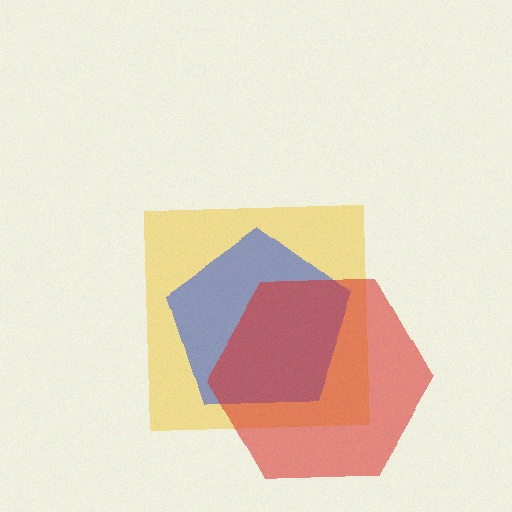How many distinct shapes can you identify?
There are 3 distinct shapes: a yellow square, a blue pentagon, a red hexagon.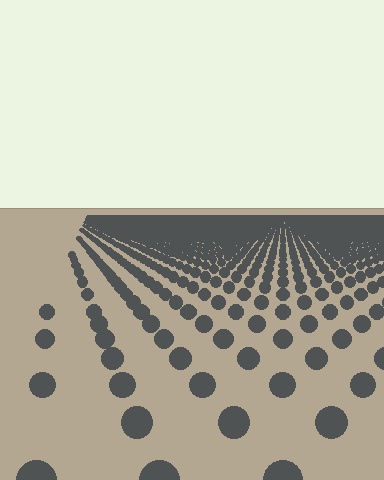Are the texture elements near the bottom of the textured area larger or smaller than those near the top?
Larger. Near the bottom, elements are closer to the viewer and appear at a bigger on-screen size.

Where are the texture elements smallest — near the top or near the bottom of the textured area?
Near the top.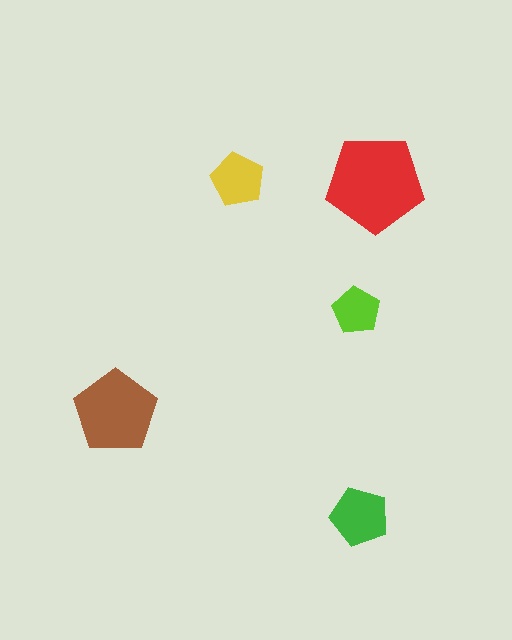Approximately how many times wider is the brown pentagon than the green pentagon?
About 1.5 times wider.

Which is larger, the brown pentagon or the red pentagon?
The red one.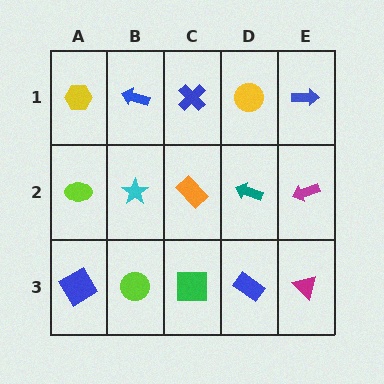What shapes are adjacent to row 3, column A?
A lime ellipse (row 2, column A), a lime circle (row 3, column B).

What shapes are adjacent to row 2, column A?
A yellow hexagon (row 1, column A), a blue diamond (row 3, column A), a cyan star (row 2, column B).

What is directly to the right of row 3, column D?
A magenta triangle.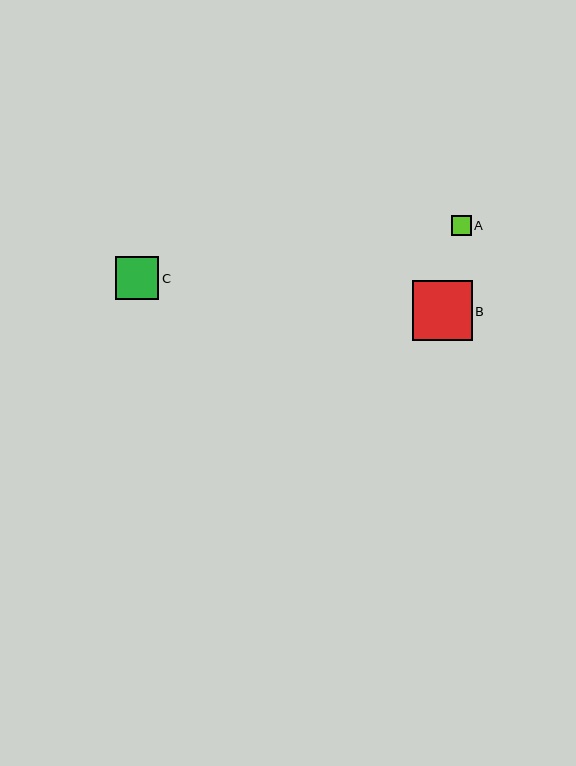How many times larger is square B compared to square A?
Square B is approximately 3.0 times the size of square A.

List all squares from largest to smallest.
From largest to smallest: B, C, A.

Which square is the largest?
Square B is the largest with a size of approximately 60 pixels.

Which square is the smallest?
Square A is the smallest with a size of approximately 20 pixels.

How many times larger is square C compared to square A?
Square C is approximately 2.1 times the size of square A.